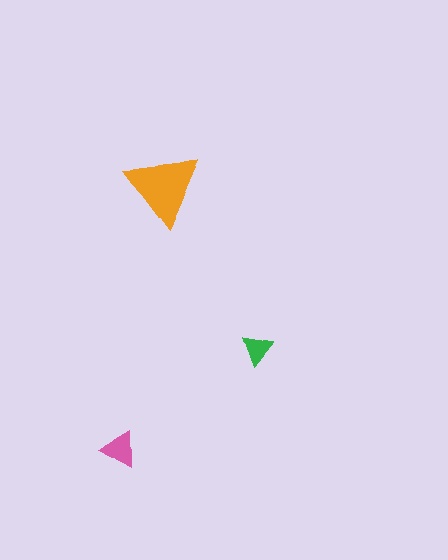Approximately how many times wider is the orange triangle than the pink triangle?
About 2 times wider.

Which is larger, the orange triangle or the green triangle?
The orange one.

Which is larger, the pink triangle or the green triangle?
The pink one.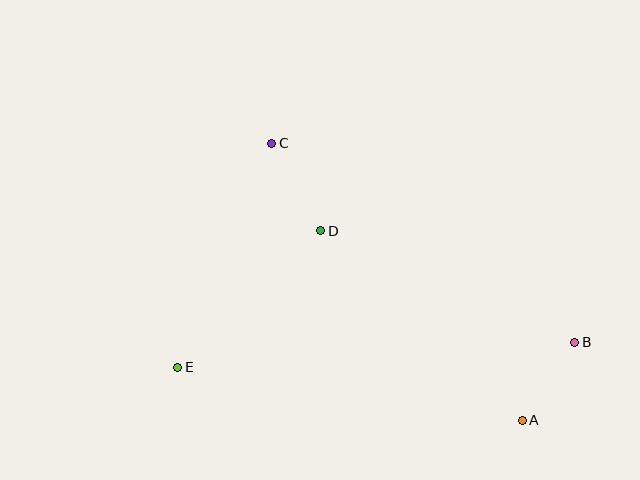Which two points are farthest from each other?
Points B and E are farthest from each other.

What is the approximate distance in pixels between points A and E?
The distance between A and E is approximately 348 pixels.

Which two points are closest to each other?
Points A and B are closest to each other.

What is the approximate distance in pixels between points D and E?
The distance between D and E is approximately 197 pixels.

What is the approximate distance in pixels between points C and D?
The distance between C and D is approximately 100 pixels.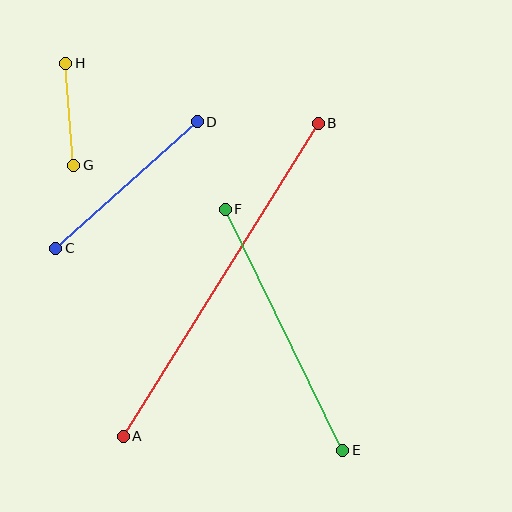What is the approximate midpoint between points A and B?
The midpoint is at approximately (221, 280) pixels.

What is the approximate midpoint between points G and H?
The midpoint is at approximately (70, 114) pixels.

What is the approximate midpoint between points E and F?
The midpoint is at approximately (284, 330) pixels.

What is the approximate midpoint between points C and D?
The midpoint is at approximately (126, 185) pixels.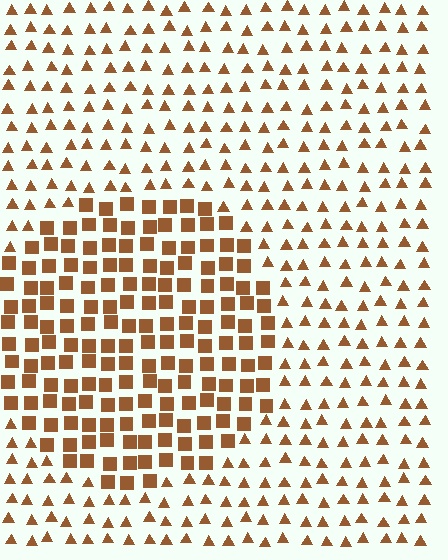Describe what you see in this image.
The image is filled with small brown elements arranged in a uniform grid. A circle-shaped region contains squares, while the surrounding area contains triangles. The boundary is defined purely by the change in element shape.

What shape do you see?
I see a circle.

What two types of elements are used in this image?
The image uses squares inside the circle region and triangles outside it.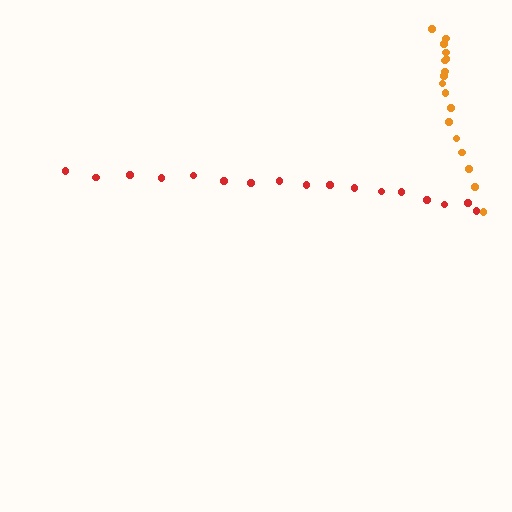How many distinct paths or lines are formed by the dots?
There are 2 distinct paths.